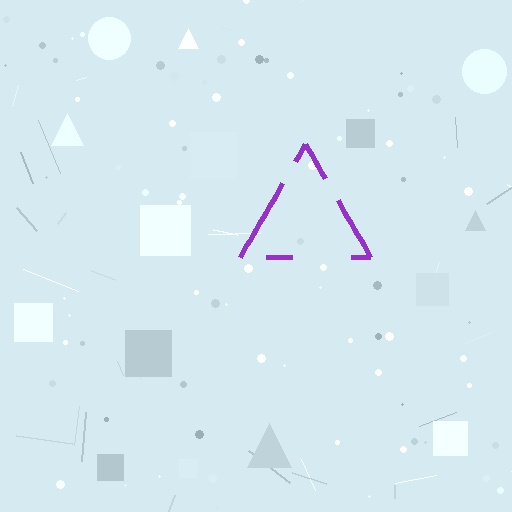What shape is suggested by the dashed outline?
The dashed outline suggests a triangle.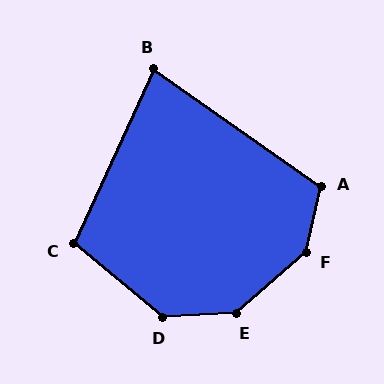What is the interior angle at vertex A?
Approximately 112 degrees (obtuse).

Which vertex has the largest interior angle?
F, at approximately 144 degrees.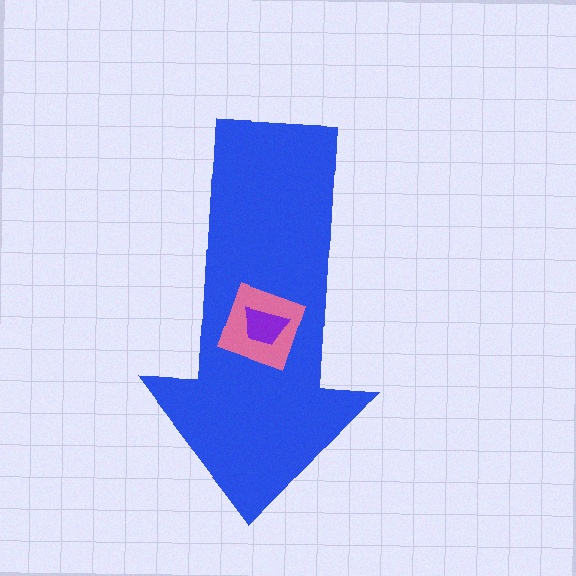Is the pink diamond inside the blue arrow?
Yes.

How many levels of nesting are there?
3.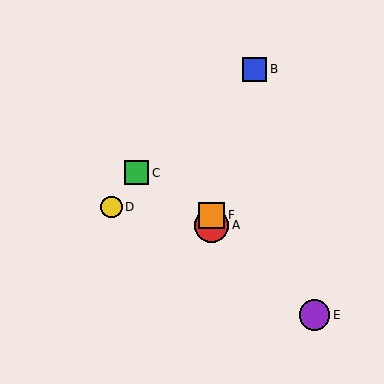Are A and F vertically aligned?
Yes, both are at x≈212.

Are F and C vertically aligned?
No, F is at x≈212 and C is at x≈136.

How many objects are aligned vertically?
2 objects (A, F) are aligned vertically.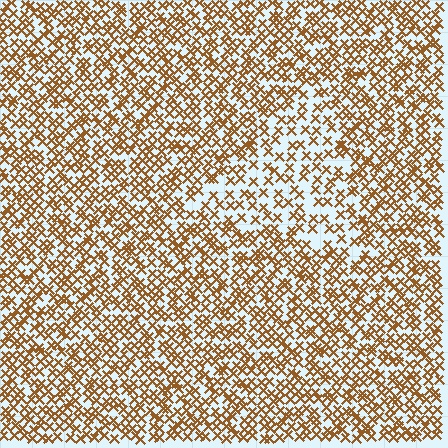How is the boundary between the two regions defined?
The boundary is defined by a change in element density (approximately 1.8x ratio). All elements are the same color, size, and shape.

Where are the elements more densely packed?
The elements are more densely packed outside the triangle boundary.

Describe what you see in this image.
The image contains small brown elements arranged at two different densities. A triangle-shaped region is visible where the elements are less densely packed than the surrounding area.